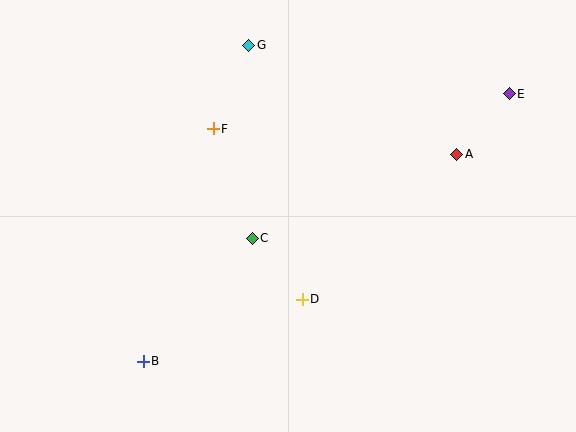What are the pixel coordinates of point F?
Point F is at (213, 129).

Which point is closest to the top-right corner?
Point E is closest to the top-right corner.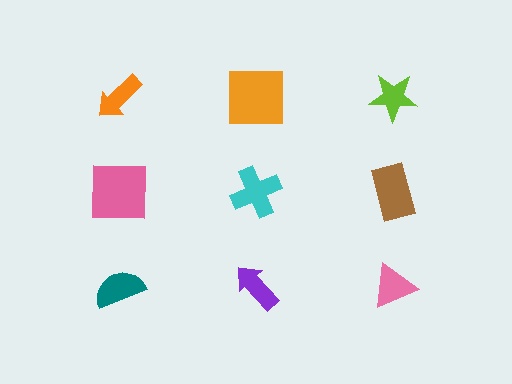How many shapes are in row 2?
3 shapes.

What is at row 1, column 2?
An orange square.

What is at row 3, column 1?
A teal semicircle.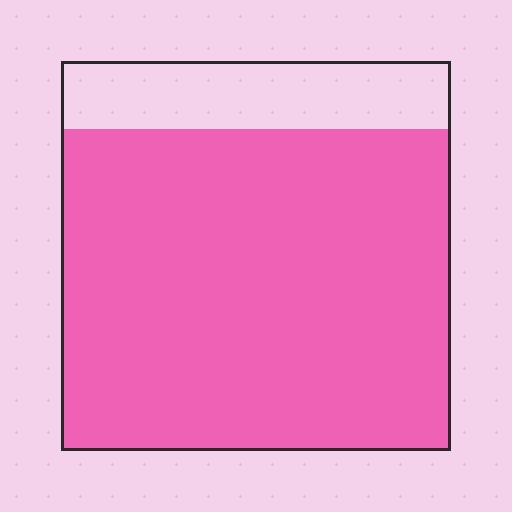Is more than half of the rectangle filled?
Yes.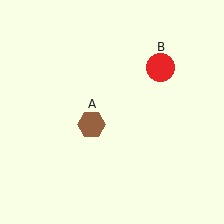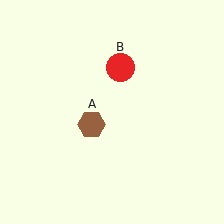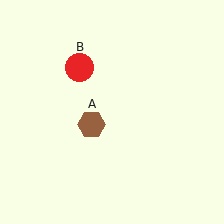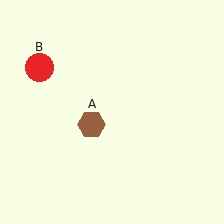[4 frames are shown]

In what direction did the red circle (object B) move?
The red circle (object B) moved left.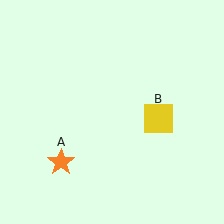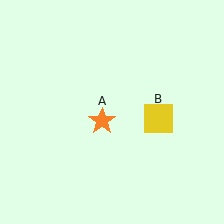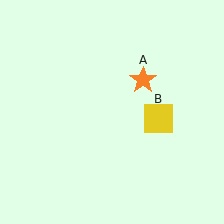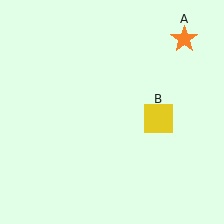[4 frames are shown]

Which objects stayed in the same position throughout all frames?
Yellow square (object B) remained stationary.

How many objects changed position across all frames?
1 object changed position: orange star (object A).